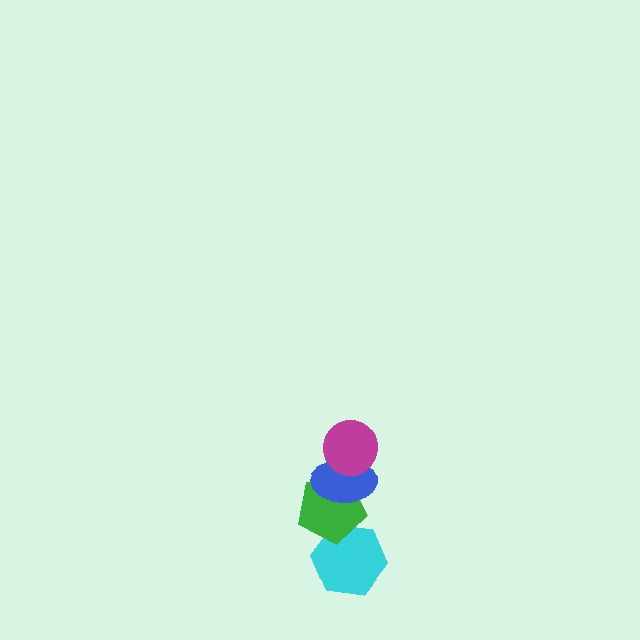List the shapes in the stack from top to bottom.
From top to bottom: the magenta circle, the blue ellipse, the green pentagon, the cyan hexagon.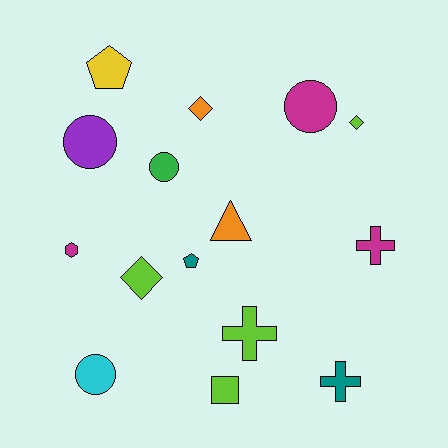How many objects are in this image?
There are 15 objects.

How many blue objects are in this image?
There are no blue objects.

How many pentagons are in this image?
There are 2 pentagons.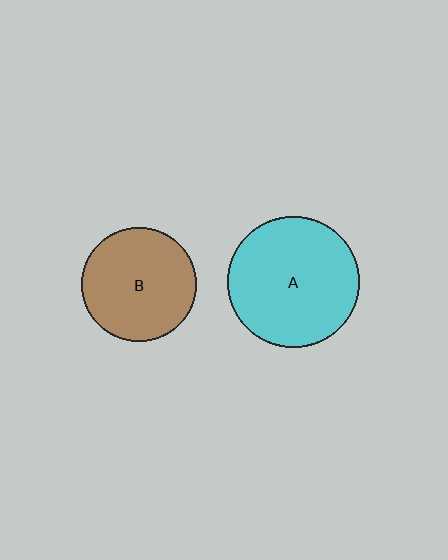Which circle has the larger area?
Circle A (cyan).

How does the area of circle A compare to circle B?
Approximately 1.3 times.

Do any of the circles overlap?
No, none of the circles overlap.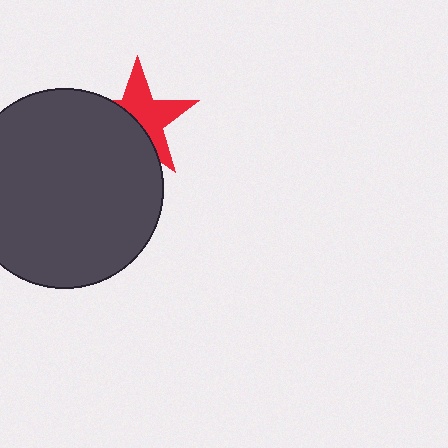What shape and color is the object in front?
The object in front is a dark gray circle.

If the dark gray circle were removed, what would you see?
You would see the complete red star.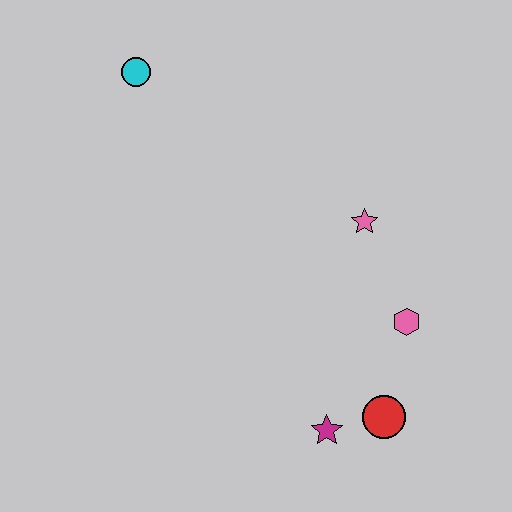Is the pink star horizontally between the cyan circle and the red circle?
Yes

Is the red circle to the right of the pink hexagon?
No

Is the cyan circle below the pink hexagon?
No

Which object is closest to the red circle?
The magenta star is closest to the red circle.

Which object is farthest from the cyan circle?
The red circle is farthest from the cyan circle.